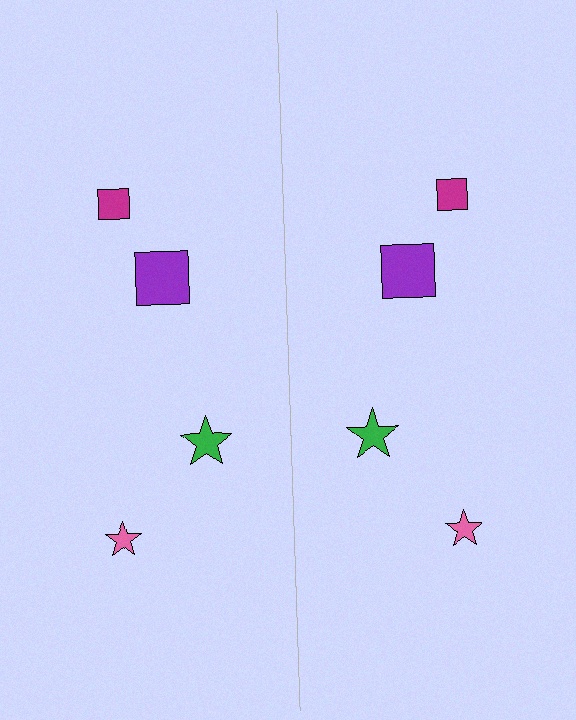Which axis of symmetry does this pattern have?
The pattern has a vertical axis of symmetry running through the center of the image.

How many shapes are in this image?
There are 8 shapes in this image.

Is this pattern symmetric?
Yes, this pattern has bilateral (reflection) symmetry.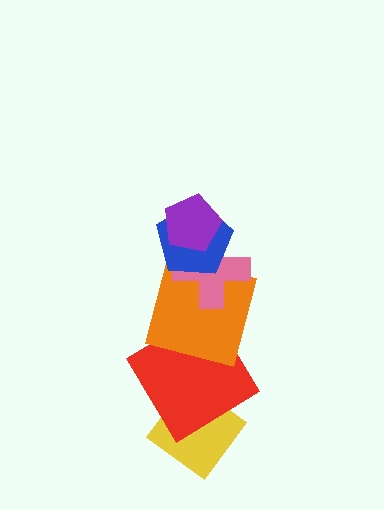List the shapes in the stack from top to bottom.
From top to bottom: the purple pentagon, the blue pentagon, the pink cross, the orange square, the red diamond, the yellow diamond.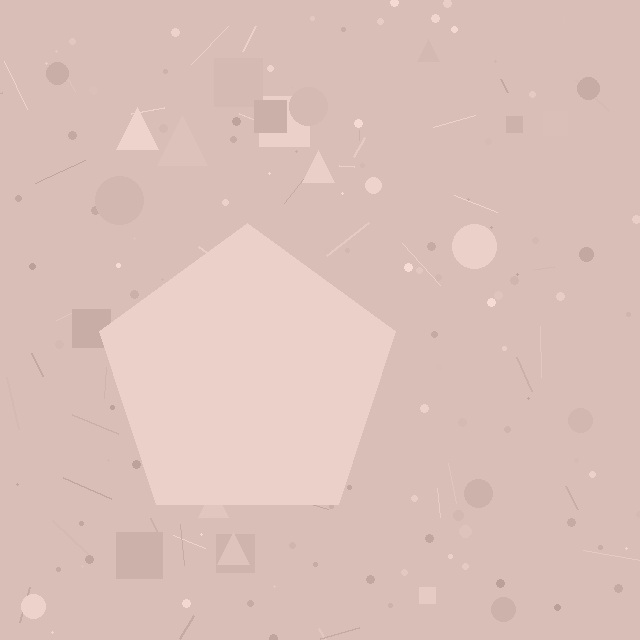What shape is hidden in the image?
A pentagon is hidden in the image.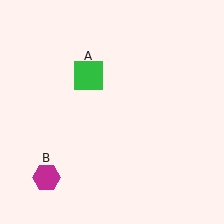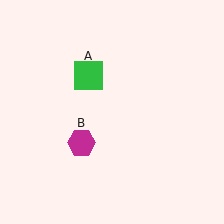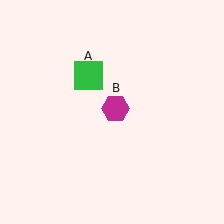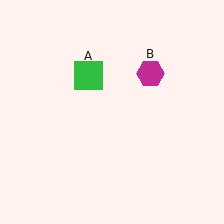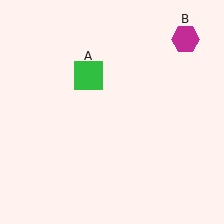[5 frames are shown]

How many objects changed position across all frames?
1 object changed position: magenta hexagon (object B).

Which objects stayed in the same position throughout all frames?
Green square (object A) remained stationary.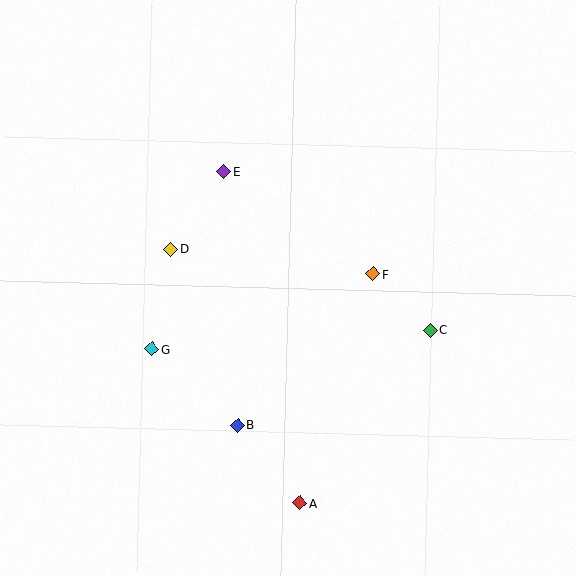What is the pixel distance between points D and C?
The distance between D and C is 272 pixels.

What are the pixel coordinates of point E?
Point E is at (224, 171).